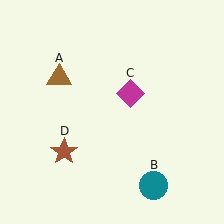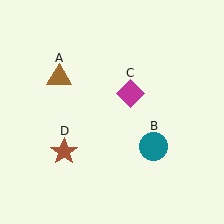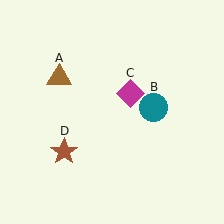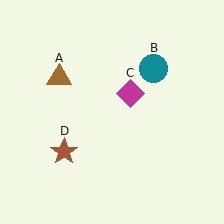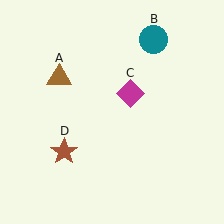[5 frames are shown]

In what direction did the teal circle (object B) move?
The teal circle (object B) moved up.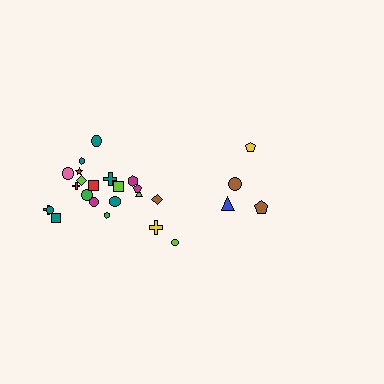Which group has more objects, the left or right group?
The left group.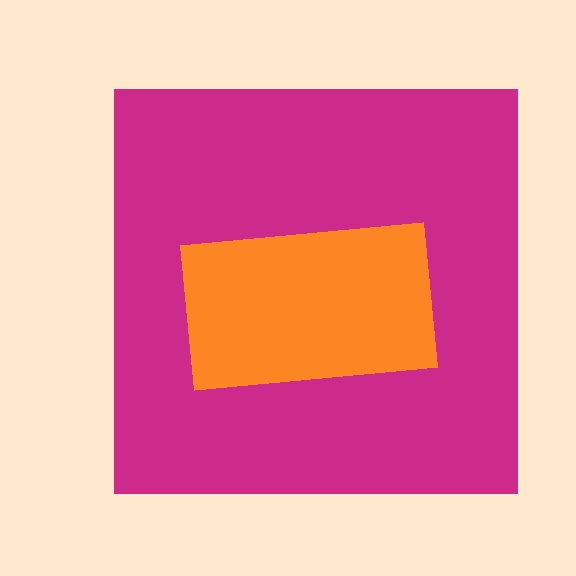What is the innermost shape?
The orange rectangle.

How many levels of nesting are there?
2.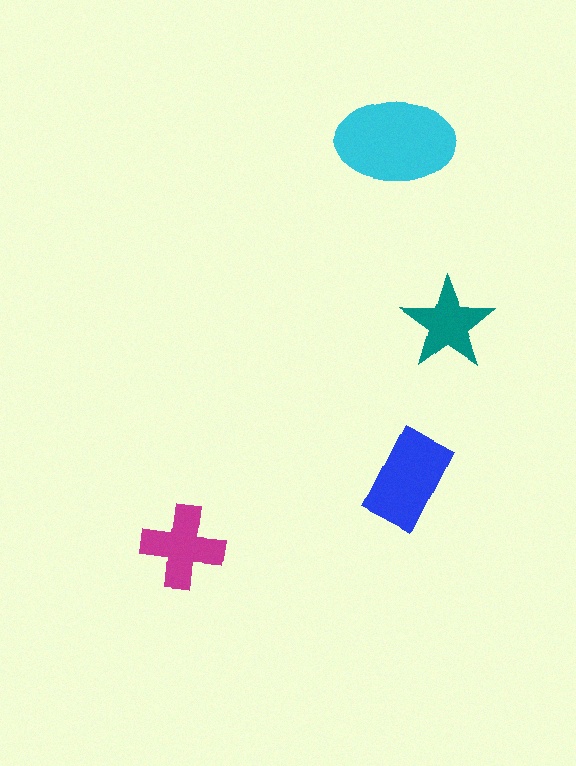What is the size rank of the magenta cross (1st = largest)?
3rd.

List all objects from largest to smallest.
The cyan ellipse, the blue rectangle, the magenta cross, the teal star.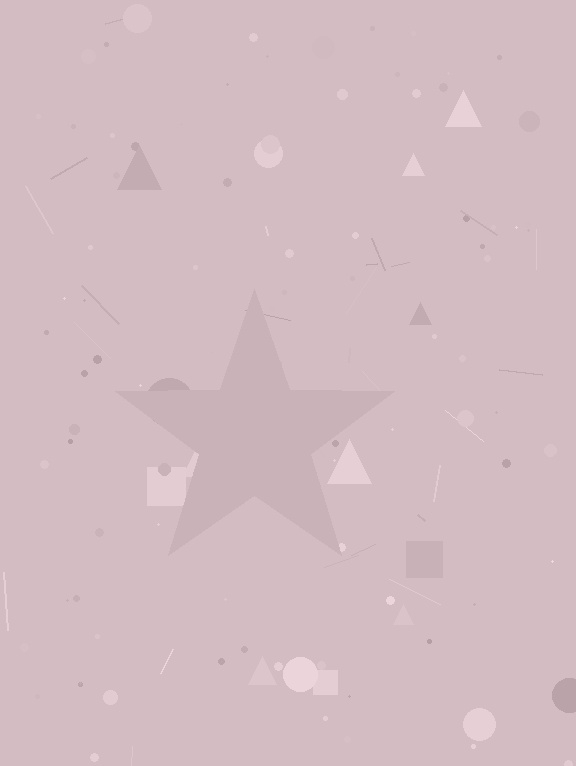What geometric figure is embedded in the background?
A star is embedded in the background.